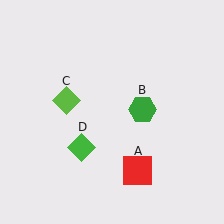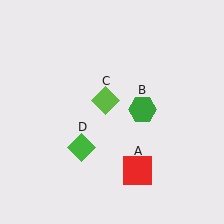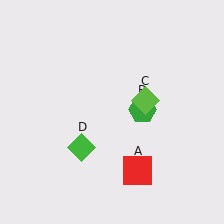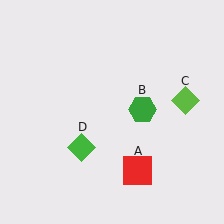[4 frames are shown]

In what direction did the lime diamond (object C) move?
The lime diamond (object C) moved right.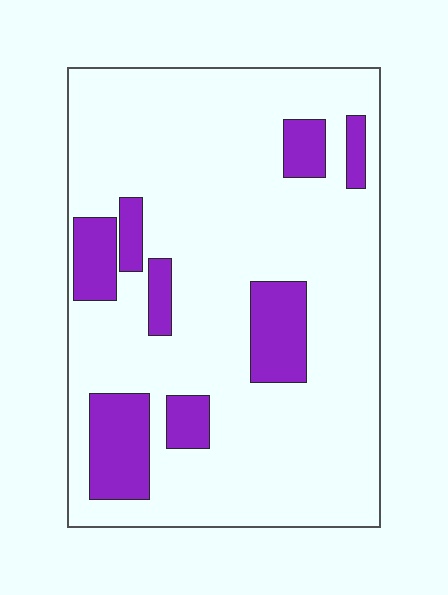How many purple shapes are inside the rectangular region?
8.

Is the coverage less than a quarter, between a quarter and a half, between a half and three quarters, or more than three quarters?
Less than a quarter.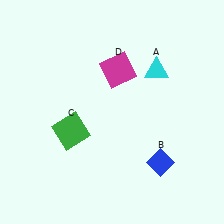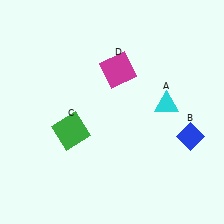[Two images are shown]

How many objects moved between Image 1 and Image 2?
2 objects moved between the two images.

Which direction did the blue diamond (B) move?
The blue diamond (B) moved right.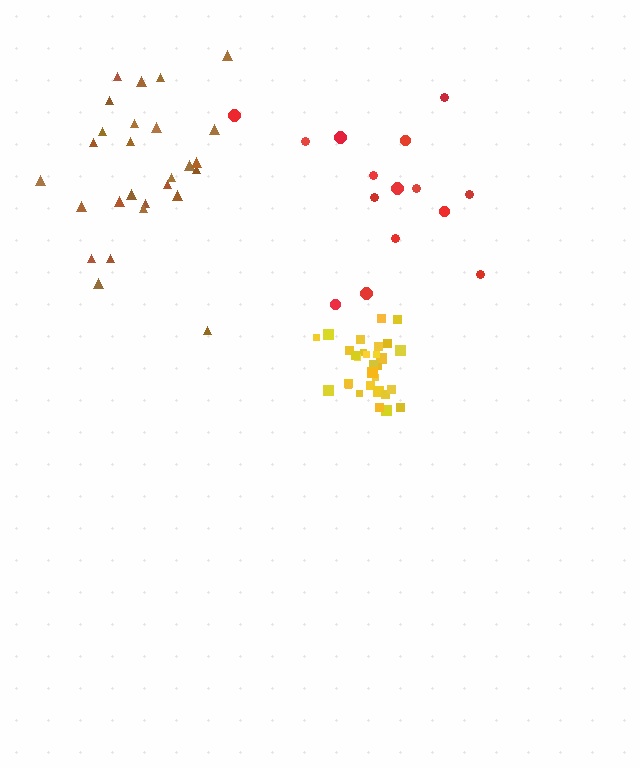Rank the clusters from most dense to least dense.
yellow, brown, red.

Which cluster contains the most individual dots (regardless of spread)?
Yellow (30).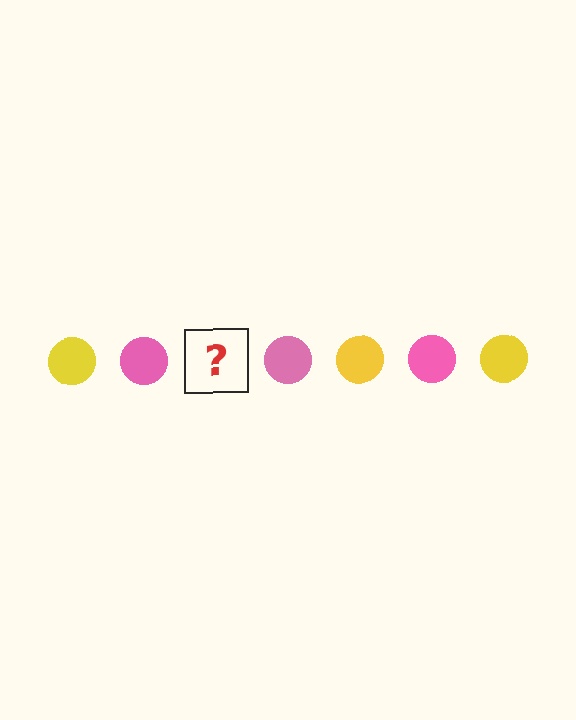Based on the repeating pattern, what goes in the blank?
The blank should be a yellow circle.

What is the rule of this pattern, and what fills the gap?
The rule is that the pattern cycles through yellow, pink circles. The gap should be filled with a yellow circle.